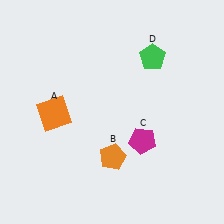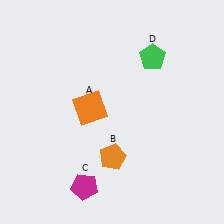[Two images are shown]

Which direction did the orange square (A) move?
The orange square (A) moved right.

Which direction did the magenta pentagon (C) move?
The magenta pentagon (C) moved left.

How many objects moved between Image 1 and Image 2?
2 objects moved between the two images.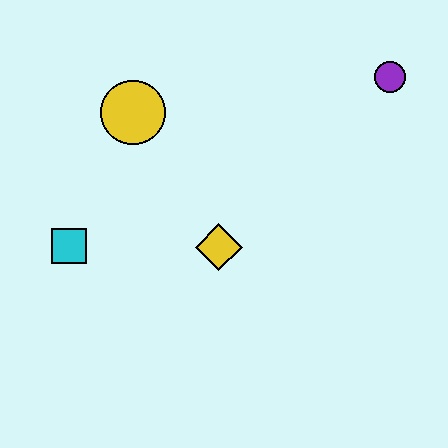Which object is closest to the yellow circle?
The cyan square is closest to the yellow circle.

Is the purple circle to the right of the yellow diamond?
Yes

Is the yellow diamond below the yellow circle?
Yes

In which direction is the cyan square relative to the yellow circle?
The cyan square is below the yellow circle.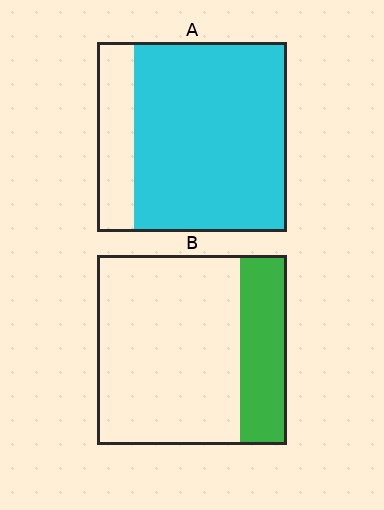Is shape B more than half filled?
No.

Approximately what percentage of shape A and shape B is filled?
A is approximately 80% and B is approximately 25%.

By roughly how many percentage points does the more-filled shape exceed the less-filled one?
By roughly 55 percentage points (A over B).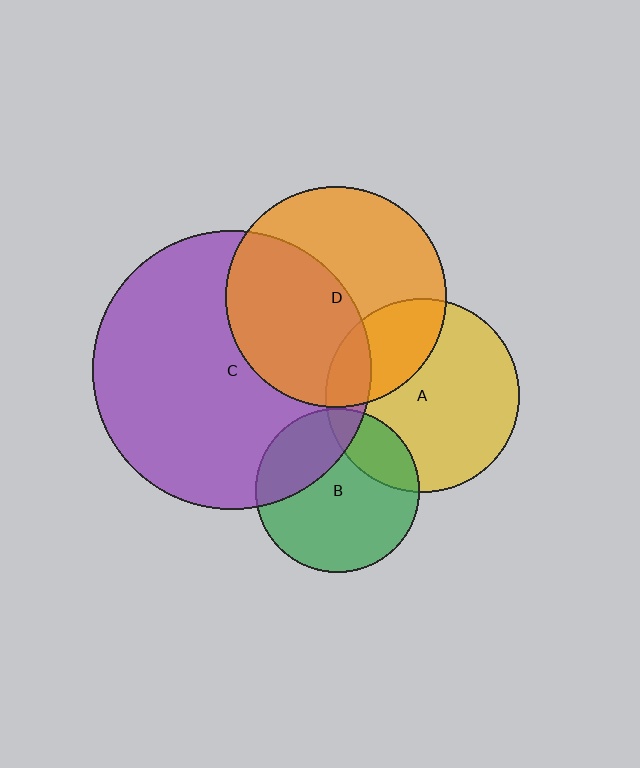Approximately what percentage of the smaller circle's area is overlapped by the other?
Approximately 15%.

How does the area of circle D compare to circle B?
Approximately 1.8 times.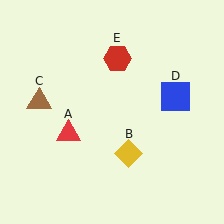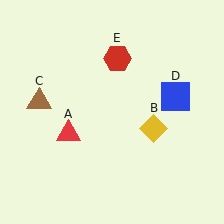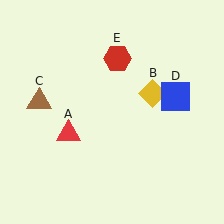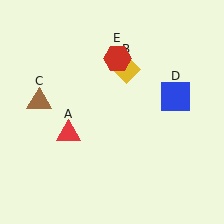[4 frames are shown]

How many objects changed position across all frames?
1 object changed position: yellow diamond (object B).